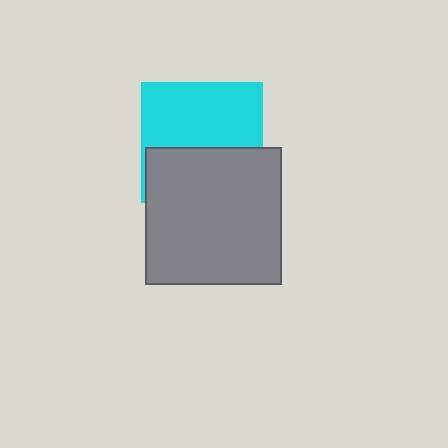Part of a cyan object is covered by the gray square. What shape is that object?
It is a square.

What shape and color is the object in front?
The object in front is a gray square.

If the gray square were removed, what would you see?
You would see the complete cyan square.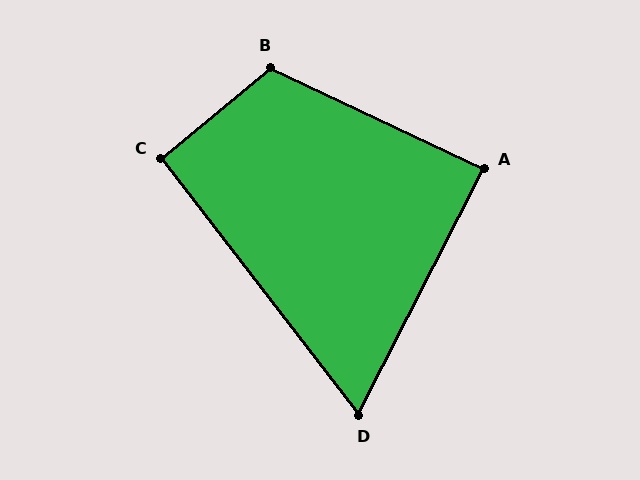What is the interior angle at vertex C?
Approximately 92 degrees (approximately right).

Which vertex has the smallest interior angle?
D, at approximately 65 degrees.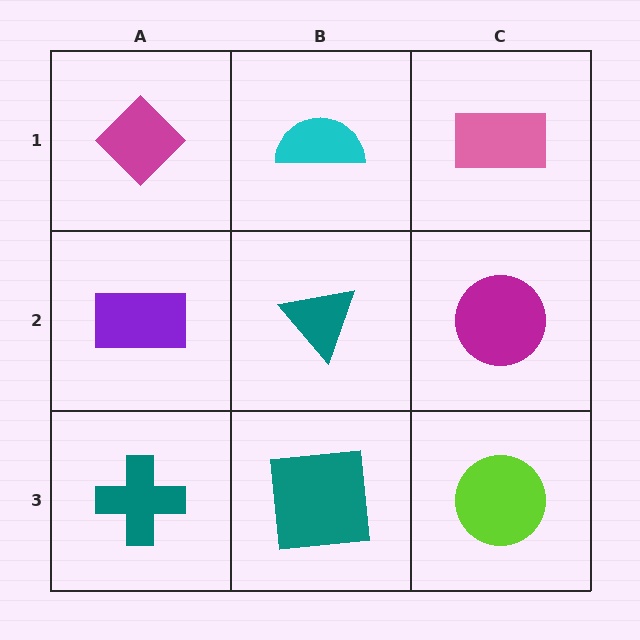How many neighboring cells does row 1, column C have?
2.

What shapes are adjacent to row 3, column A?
A purple rectangle (row 2, column A), a teal square (row 3, column B).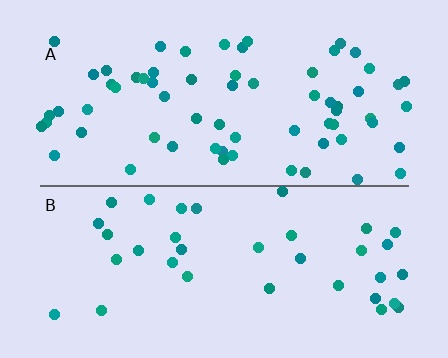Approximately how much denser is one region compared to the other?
Approximately 1.8× — region A over region B.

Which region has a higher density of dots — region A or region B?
A (the top).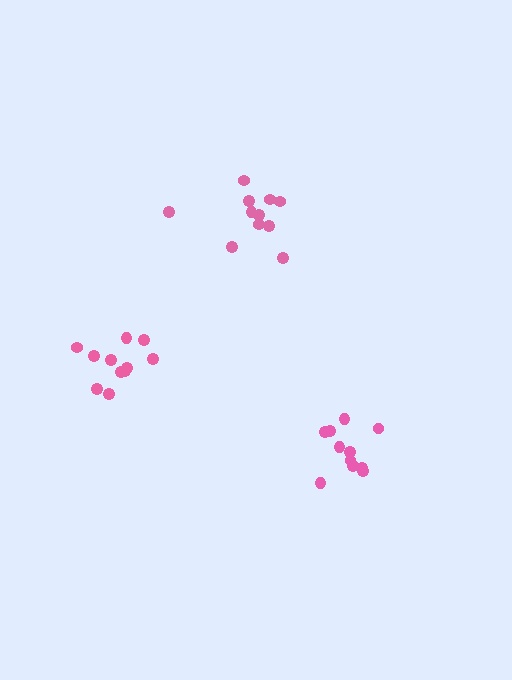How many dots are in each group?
Group 1: 11 dots, Group 2: 11 dots, Group 3: 11 dots (33 total).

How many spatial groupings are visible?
There are 3 spatial groupings.